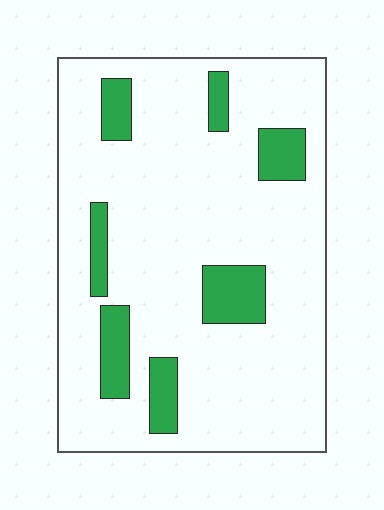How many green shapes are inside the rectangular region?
7.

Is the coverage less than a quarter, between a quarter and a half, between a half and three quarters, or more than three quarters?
Less than a quarter.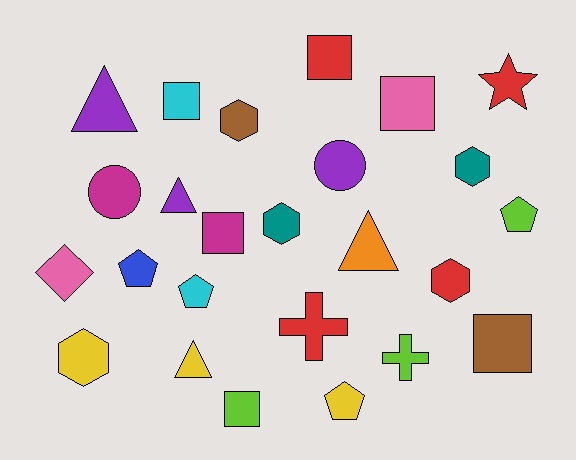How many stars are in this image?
There is 1 star.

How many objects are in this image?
There are 25 objects.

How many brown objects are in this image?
There are 2 brown objects.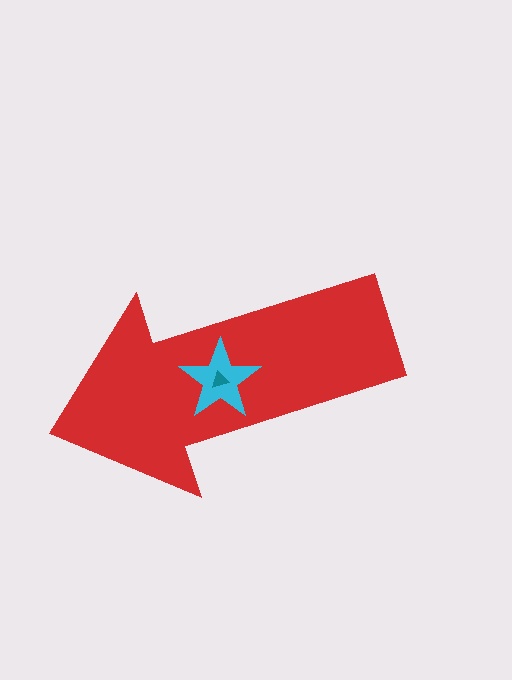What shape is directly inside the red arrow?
The cyan star.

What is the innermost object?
The teal triangle.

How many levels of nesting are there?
3.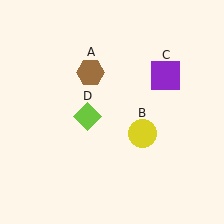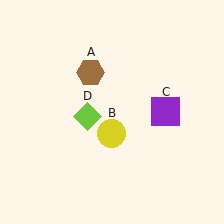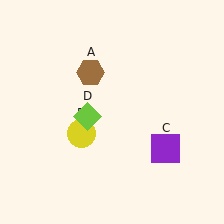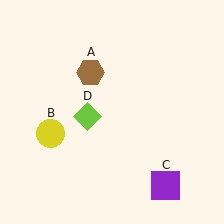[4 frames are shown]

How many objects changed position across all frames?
2 objects changed position: yellow circle (object B), purple square (object C).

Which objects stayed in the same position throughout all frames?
Brown hexagon (object A) and lime diamond (object D) remained stationary.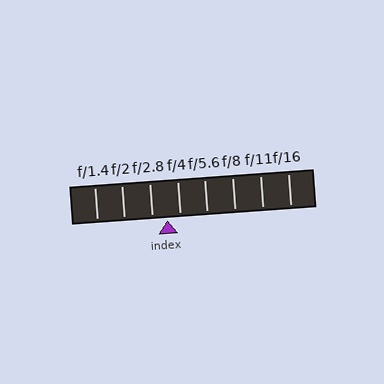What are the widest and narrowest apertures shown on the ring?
The widest aperture shown is f/1.4 and the narrowest is f/16.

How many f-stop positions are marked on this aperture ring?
There are 8 f-stop positions marked.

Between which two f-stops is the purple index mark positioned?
The index mark is between f/2.8 and f/4.